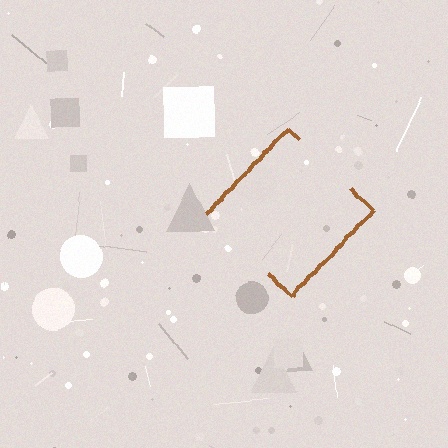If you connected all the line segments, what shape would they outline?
They would outline a diamond.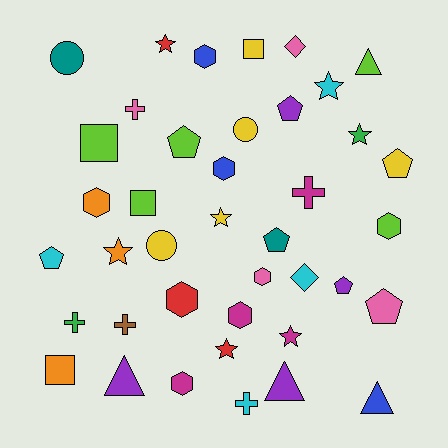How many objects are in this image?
There are 40 objects.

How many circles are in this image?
There are 3 circles.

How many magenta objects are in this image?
There are 4 magenta objects.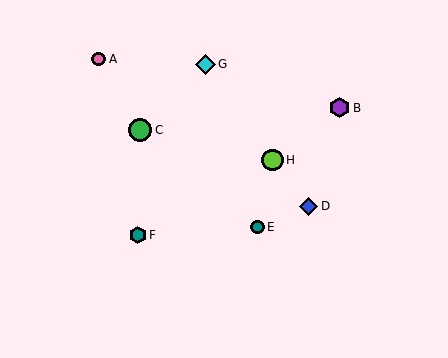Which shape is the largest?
The green circle (labeled C) is the largest.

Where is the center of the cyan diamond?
The center of the cyan diamond is at (205, 64).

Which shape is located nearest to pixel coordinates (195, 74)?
The cyan diamond (labeled G) at (205, 64) is nearest to that location.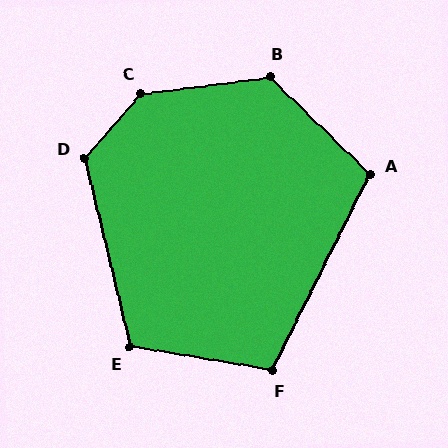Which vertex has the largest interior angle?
C, at approximately 139 degrees.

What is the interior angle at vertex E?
Approximately 113 degrees (obtuse).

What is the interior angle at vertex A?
Approximately 108 degrees (obtuse).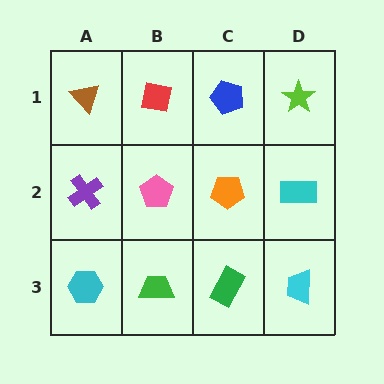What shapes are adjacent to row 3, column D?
A cyan rectangle (row 2, column D), a green rectangle (row 3, column C).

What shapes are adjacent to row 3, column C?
An orange pentagon (row 2, column C), a green trapezoid (row 3, column B), a cyan trapezoid (row 3, column D).